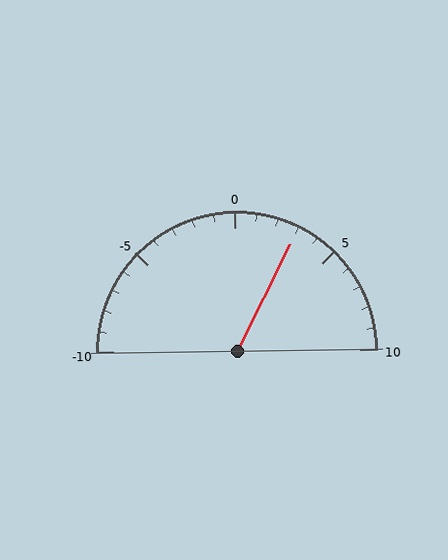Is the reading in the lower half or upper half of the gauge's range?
The reading is in the upper half of the range (-10 to 10).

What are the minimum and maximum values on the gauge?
The gauge ranges from -10 to 10.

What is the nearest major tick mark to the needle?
The nearest major tick mark is 5.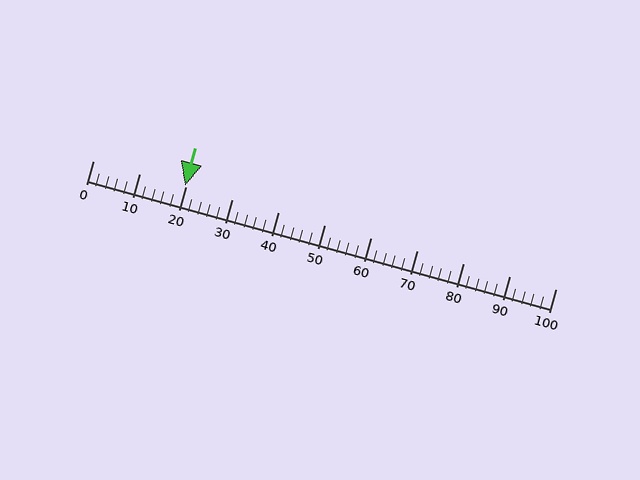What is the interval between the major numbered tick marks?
The major tick marks are spaced 10 units apart.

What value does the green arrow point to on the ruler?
The green arrow points to approximately 20.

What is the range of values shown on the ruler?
The ruler shows values from 0 to 100.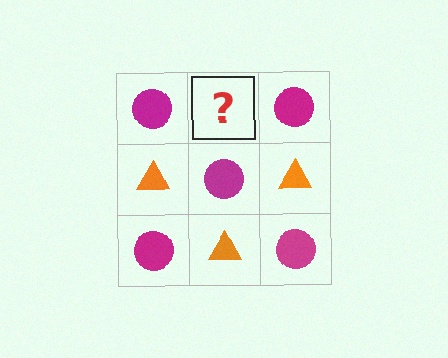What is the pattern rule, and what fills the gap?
The rule is that it alternates magenta circle and orange triangle in a checkerboard pattern. The gap should be filled with an orange triangle.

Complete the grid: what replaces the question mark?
The question mark should be replaced with an orange triangle.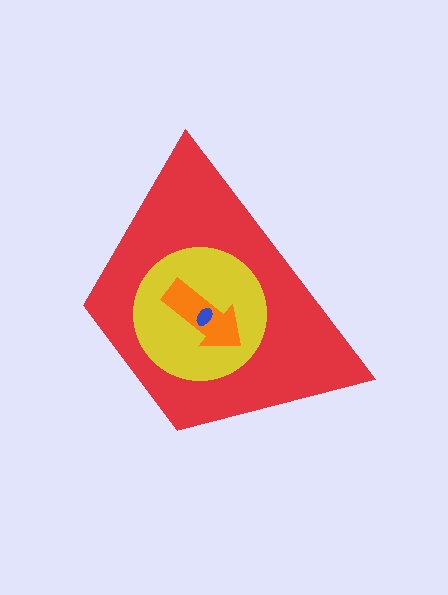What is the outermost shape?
The red trapezoid.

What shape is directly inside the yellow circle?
The orange arrow.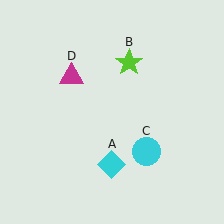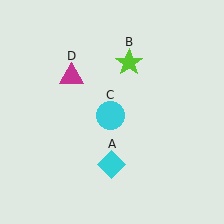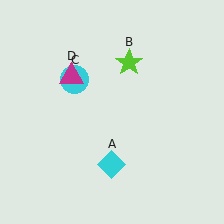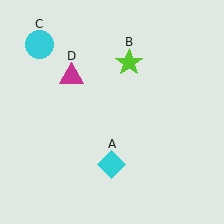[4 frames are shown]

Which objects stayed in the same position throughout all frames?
Cyan diamond (object A) and lime star (object B) and magenta triangle (object D) remained stationary.